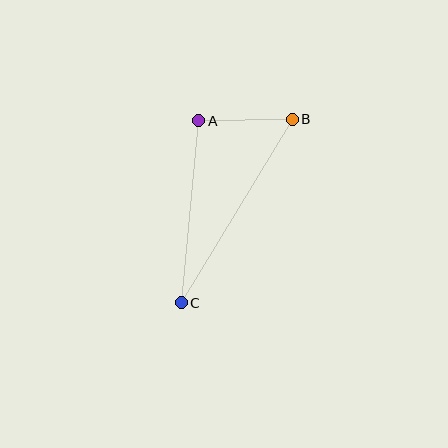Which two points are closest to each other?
Points A and B are closest to each other.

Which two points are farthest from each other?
Points B and C are farthest from each other.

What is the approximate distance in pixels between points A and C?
The distance between A and C is approximately 183 pixels.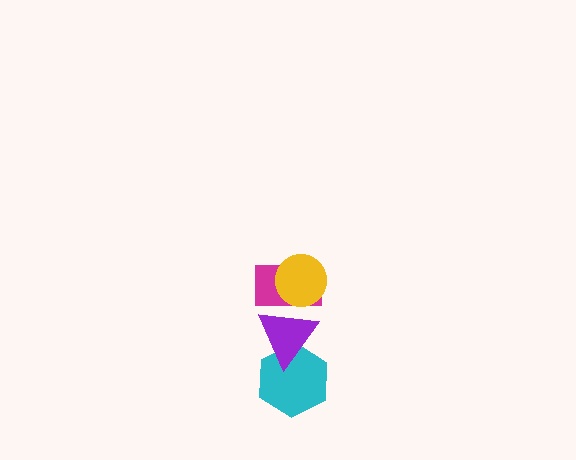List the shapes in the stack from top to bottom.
From top to bottom: the yellow circle, the magenta rectangle, the purple triangle, the cyan hexagon.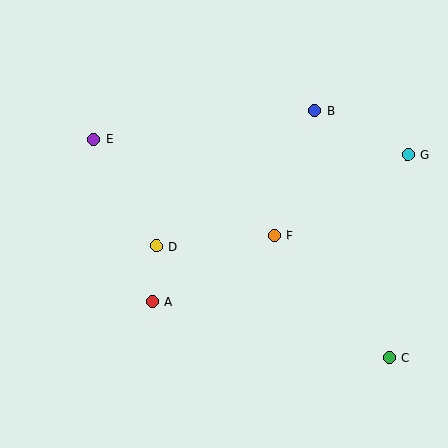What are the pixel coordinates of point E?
Point E is at (93, 139).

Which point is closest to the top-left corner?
Point E is closest to the top-left corner.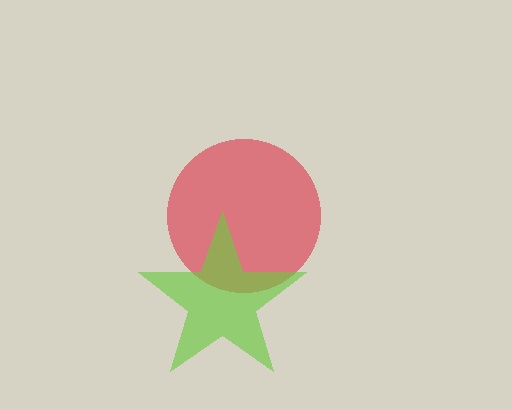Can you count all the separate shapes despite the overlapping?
Yes, there are 2 separate shapes.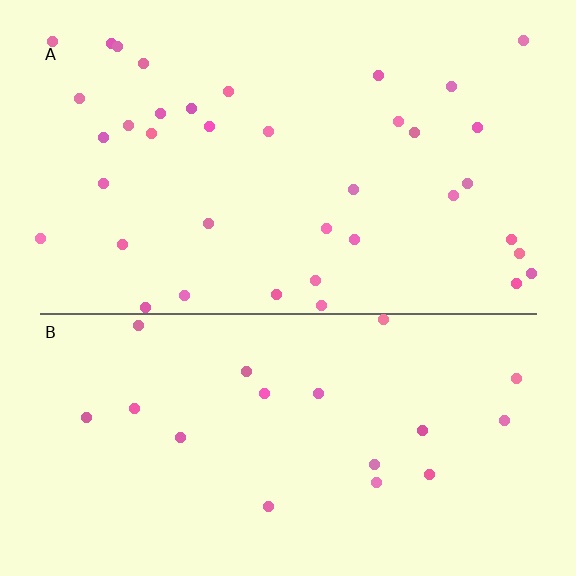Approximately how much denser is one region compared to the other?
Approximately 2.0× — region A over region B.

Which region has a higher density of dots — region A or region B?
A (the top).